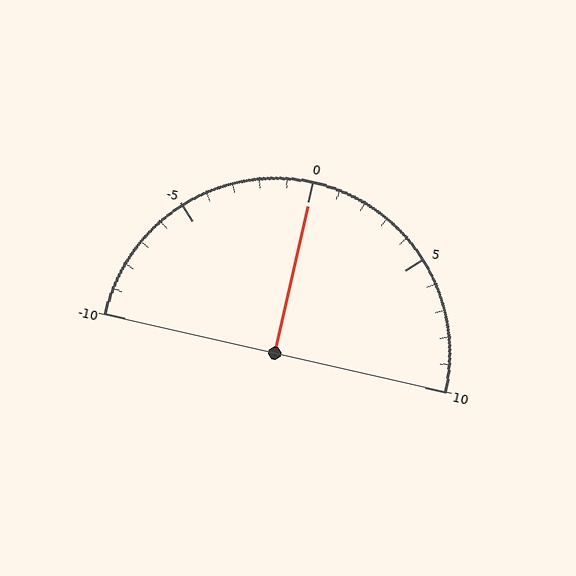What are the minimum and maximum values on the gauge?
The gauge ranges from -10 to 10.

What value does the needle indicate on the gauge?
The needle indicates approximately 0.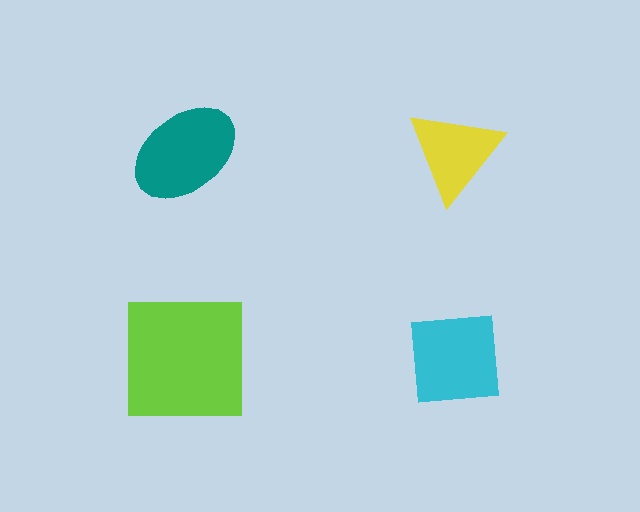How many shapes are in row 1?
2 shapes.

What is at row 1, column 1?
A teal ellipse.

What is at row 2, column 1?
A lime square.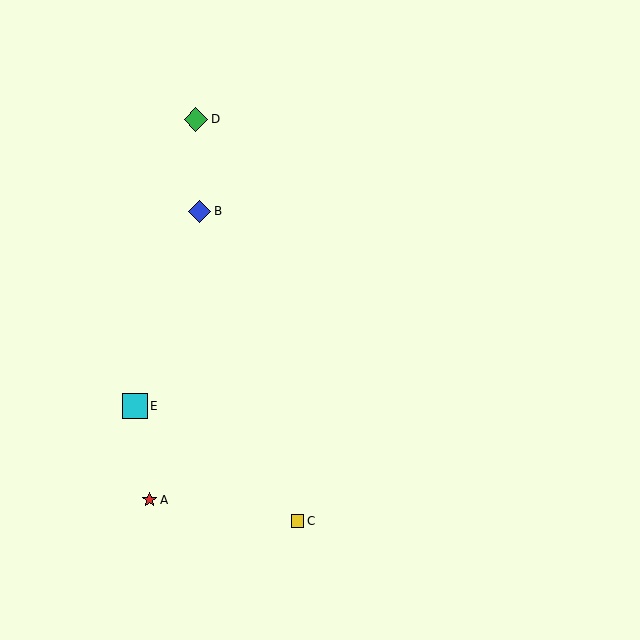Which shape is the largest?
The cyan square (labeled E) is the largest.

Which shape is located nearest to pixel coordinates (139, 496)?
The red star (labeled A) at (149, 500) is nearest to that location.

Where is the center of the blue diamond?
The center of the blue diamond is at (199, 211).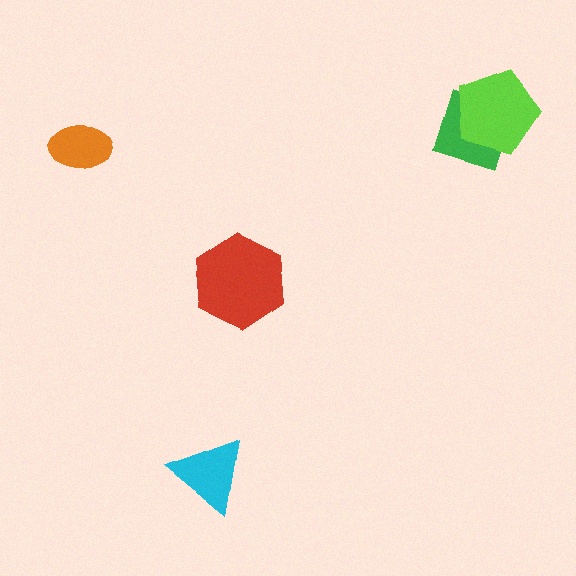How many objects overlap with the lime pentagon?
1 object overlaps with the lime pentagon.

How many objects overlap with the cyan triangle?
0 objects overlap with the cyan triangle.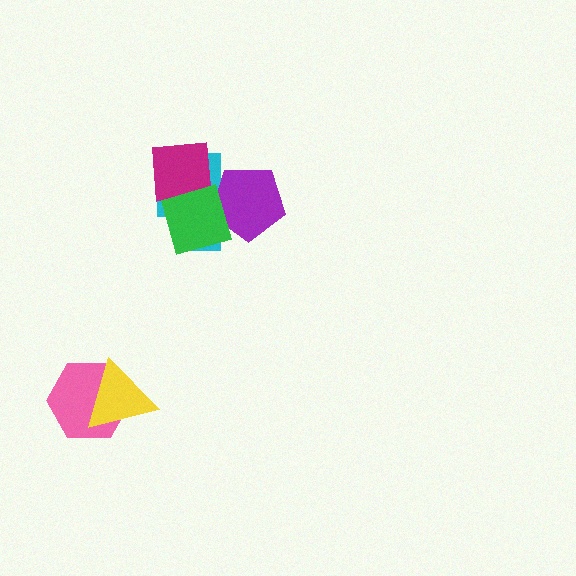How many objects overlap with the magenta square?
2 objects overlap with the magenta square.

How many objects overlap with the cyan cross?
3 objects overlap with the cyan cross.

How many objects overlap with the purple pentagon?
2 objects overlap with the purple pentagon.